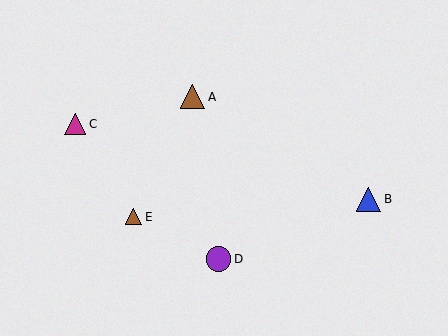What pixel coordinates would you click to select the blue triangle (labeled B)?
Click at (368, 199) to select the blue triangle B.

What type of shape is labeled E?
Shape E is a brown triangle.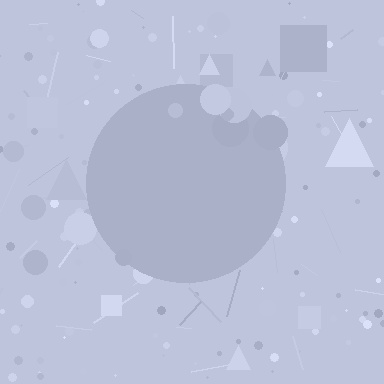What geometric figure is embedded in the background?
A circle is embedded in the background.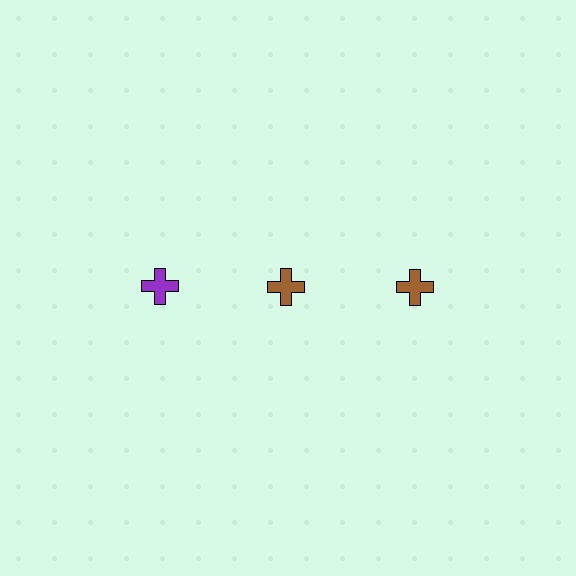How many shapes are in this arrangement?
There are 3 shapes arranged in a grid pattern.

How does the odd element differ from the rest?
It has a different color: purple instead of brown.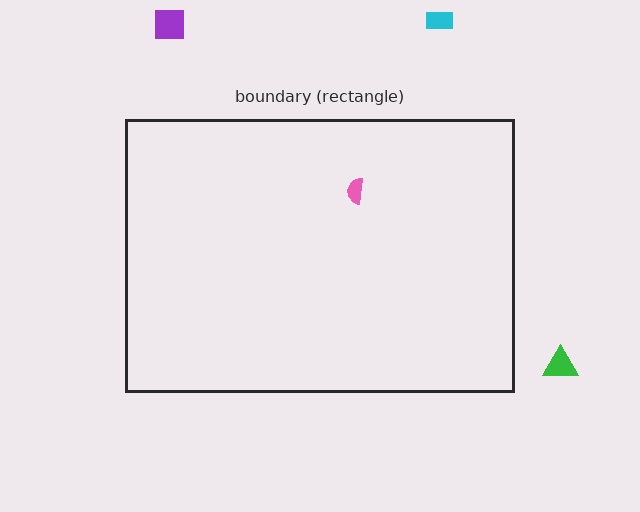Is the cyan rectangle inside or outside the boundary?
Outside.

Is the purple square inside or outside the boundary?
Outside.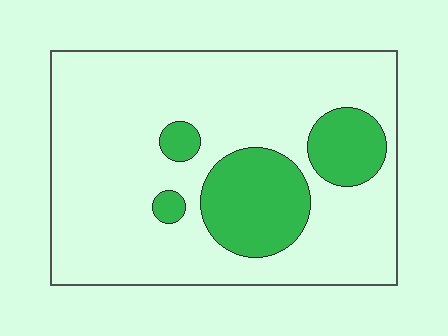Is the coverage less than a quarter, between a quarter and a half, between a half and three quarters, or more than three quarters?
Less than a quarter.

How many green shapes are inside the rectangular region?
4.